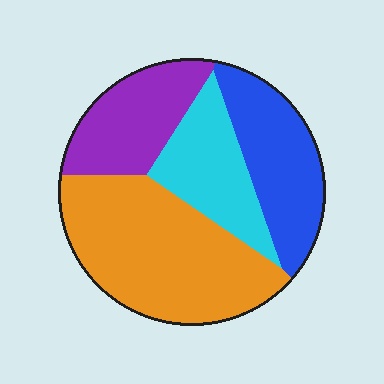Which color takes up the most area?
Orange, at roughly 40%.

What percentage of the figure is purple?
Purple takes up about one fifth (1/5) of the figure.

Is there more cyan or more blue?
Blue.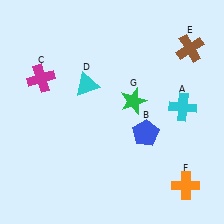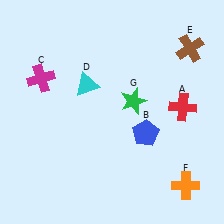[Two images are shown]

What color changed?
The cross (A) changed from cyan in Image 1 to red in Image 2.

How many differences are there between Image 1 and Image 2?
There is 1 difference between the two images.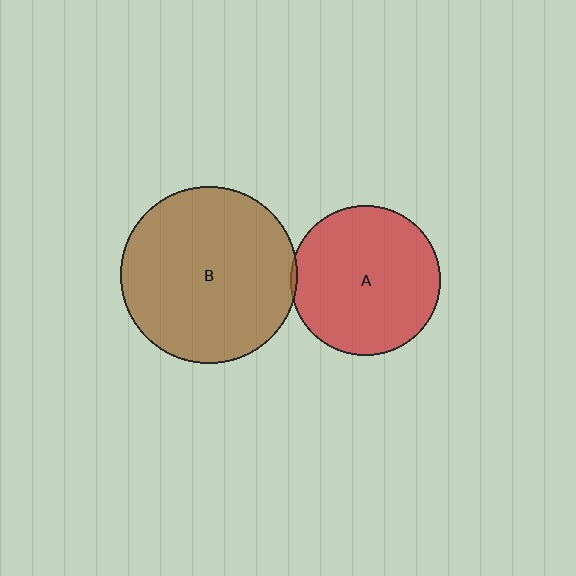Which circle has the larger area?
Circle B (brown).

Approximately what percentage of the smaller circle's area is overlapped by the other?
Approximately 5%.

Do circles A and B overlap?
Yes.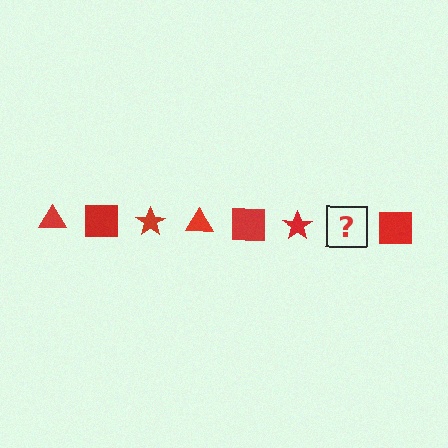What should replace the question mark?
The question mark should be replaced with a red triangle.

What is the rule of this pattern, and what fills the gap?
The rule is that the pattern cycles through triangle, square, star shapes in red. The gap should be filled with a red triangle.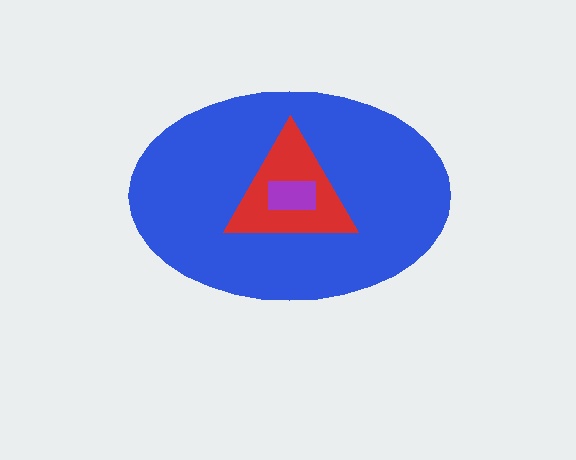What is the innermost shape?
The purple rectangle.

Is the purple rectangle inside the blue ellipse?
Yes.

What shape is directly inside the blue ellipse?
The red triangle.